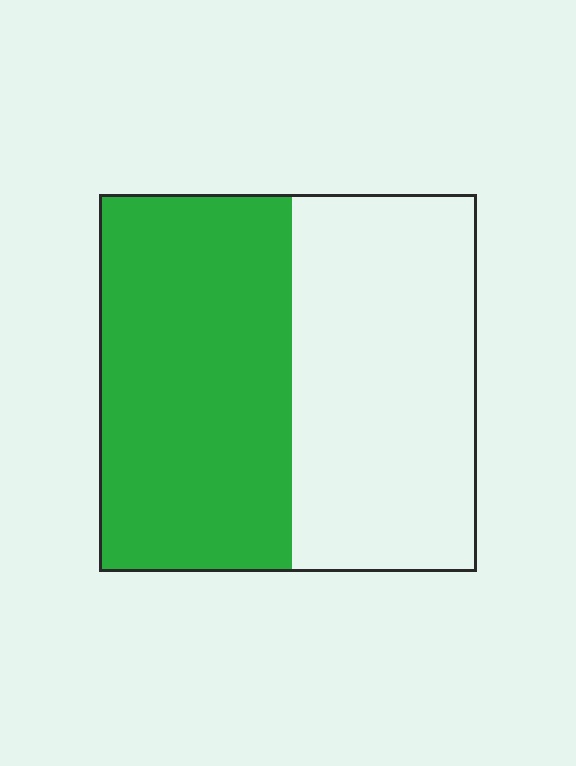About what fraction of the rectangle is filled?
About one half (1/2).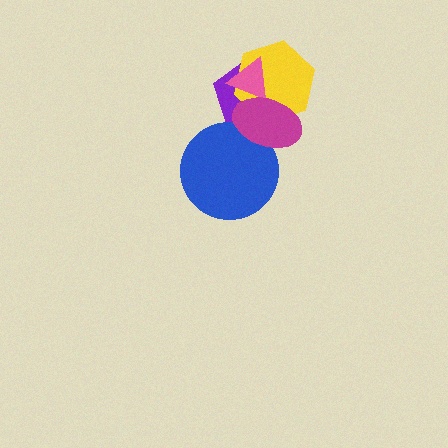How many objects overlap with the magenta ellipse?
4 objects overlap with the magenta ellipse.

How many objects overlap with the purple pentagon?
4 objects overlap with the purple pentagon.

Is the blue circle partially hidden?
Yes, it is partially covered by another shape.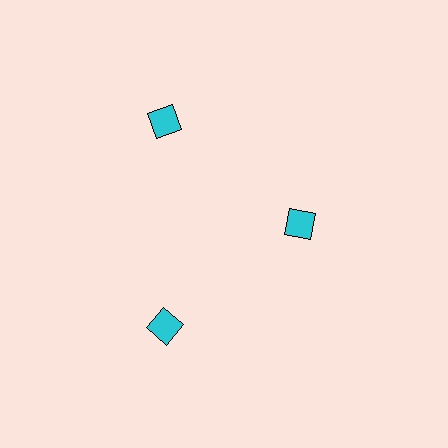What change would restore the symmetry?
The symmetry would be restored by moving it outward, back onto the ring so that all 3 diamonds sit at equal angles and equal distance from the center.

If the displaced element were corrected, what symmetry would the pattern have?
It would have 3-fold rotational symmetry — the pattern would map onto itself every 120 degrees.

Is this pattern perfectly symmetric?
No. The 3 cyan diamonds are arranged in a ring, but one element near the 3 o'clock position is pulled inward toward the center, breaking the 3-fold rotational symmetry.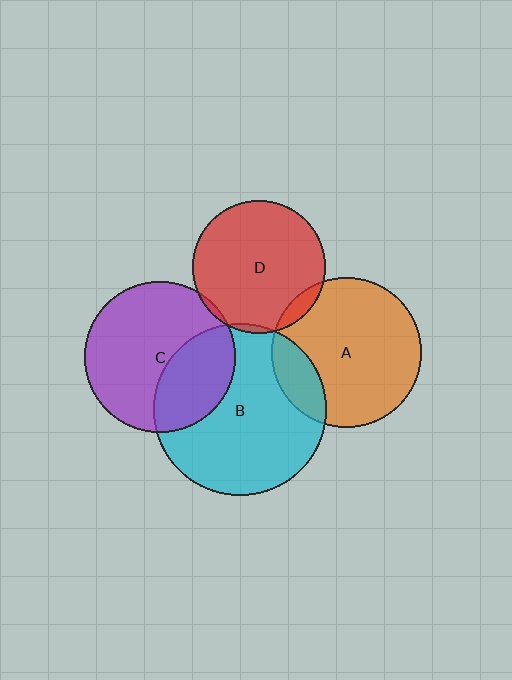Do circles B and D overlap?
Yes.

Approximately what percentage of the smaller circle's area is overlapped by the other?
Approximately 5%.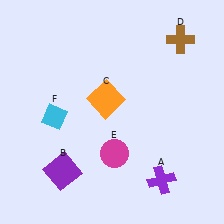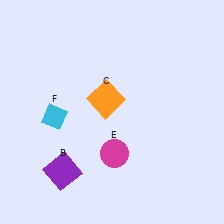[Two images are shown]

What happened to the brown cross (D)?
The brown cross (D) was removed in Image 2. It was in the top-right area of Image 1.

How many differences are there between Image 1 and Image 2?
There are 2 differences between the two images.